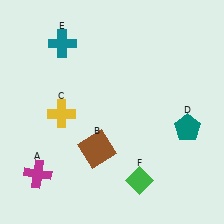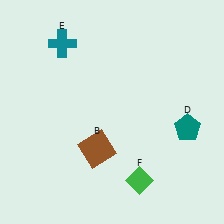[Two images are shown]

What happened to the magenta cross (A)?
The magenta cross (A) was removed in Image 2. It was in the bottom-left area of Image 1.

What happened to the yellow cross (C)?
The yellow cross (C) was removed in Image 2. It was in the bottom-left area of Image 1.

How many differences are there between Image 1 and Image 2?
There are 2 differences between the two images.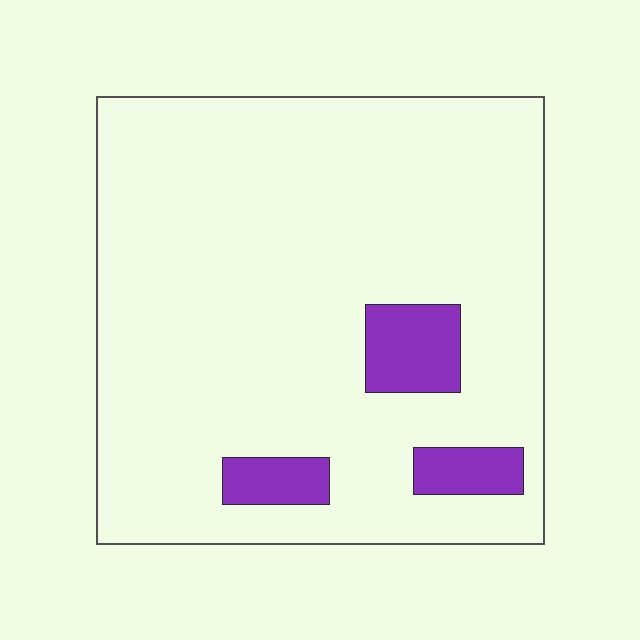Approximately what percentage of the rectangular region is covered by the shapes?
Approximately 10%.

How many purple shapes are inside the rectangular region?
3.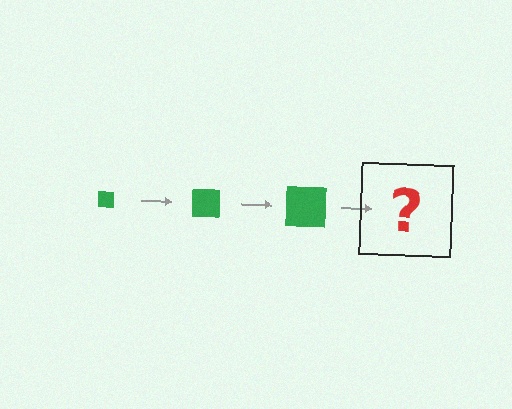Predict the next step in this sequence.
The next step is a green square, larger than the previous one.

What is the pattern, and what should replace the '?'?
The pattern is that the square gets progressively larger each step. The '?' should be a green square, larger than the previous one.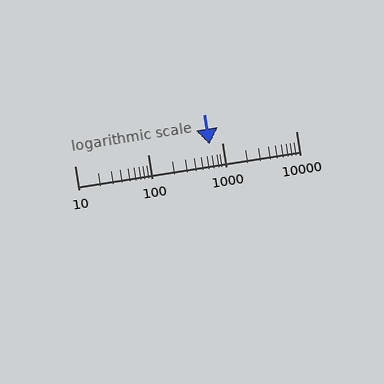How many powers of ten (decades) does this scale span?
The scale spans 3 decades, from 10 to 10000.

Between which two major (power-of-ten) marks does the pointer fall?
The pointer is between 100 and 1000.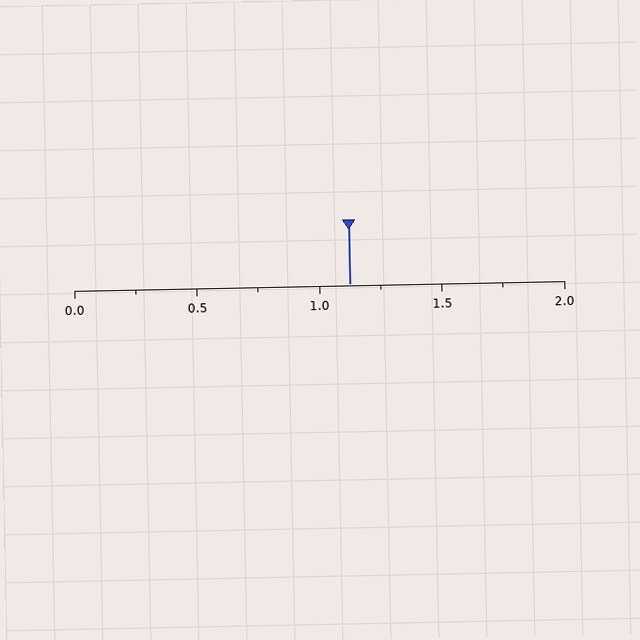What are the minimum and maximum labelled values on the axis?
The axis runs from 0.0 to 2.0.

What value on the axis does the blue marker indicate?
The marker indicates approximately 1.12.